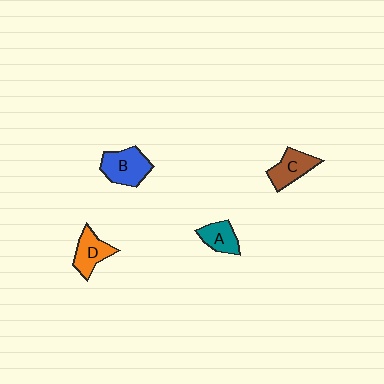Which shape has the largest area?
Shape B (blue).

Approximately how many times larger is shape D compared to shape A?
Approximately 1.2 times.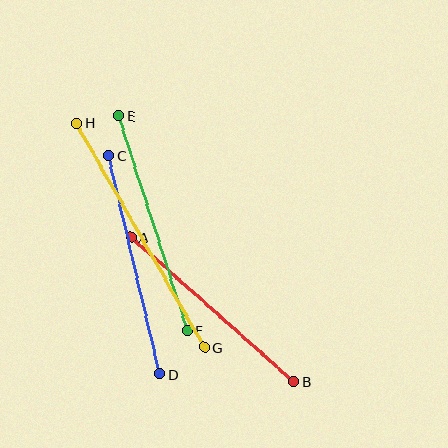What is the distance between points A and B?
The distance is approximately 218 pixels.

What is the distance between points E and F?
The distance is approximately 226 pixels.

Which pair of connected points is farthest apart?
Points G and H are farthest apart.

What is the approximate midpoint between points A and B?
The midpoint is at approximately (212, 310) pixels.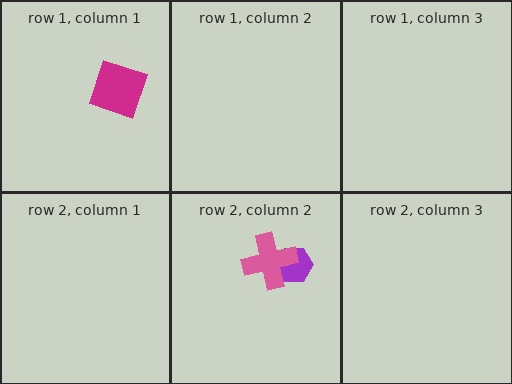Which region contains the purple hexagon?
The row 2, column 2 region.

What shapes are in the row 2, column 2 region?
The purple hexagon, the pink cross.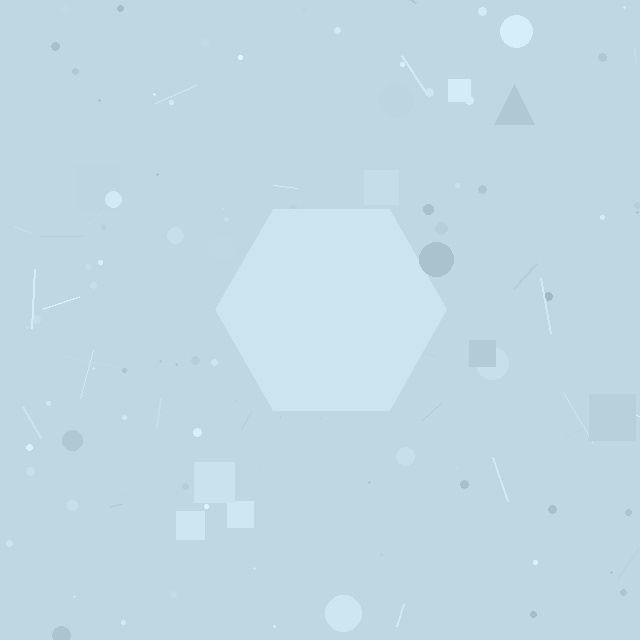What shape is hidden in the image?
A hexagon is hidden in the image.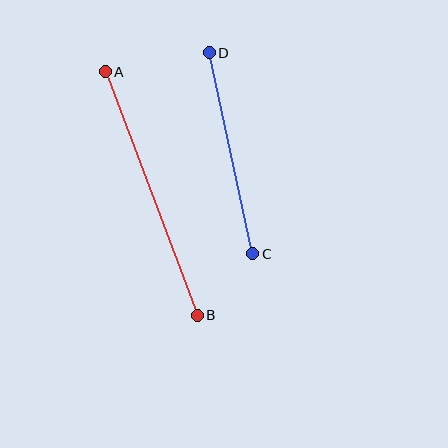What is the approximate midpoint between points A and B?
The midpoint is at approximately (151, 193) pixels.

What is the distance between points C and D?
The distance is approximately 205 pixels.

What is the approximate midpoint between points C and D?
The midpoint is at approximately (231, 153) pixels.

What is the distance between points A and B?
The distance is approximately 260 pixels.